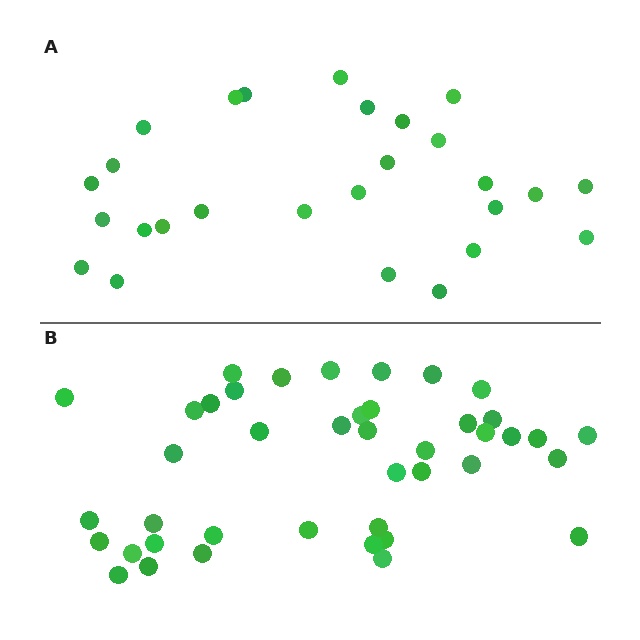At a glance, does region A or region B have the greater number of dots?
Region B (the bottom region) has more dots.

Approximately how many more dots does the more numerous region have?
Region B has approximately 15 more dots than region A.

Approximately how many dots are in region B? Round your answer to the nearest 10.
About 40 dots. (The exact count is 42, which rounds to 40.)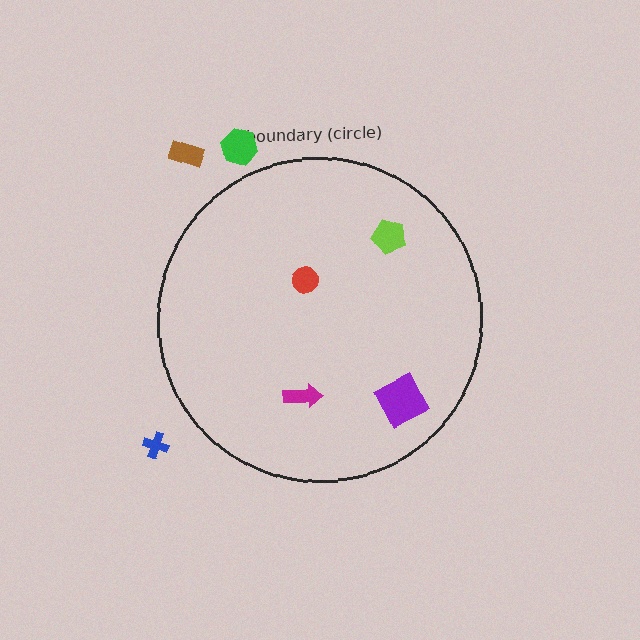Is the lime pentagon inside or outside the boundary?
Inside.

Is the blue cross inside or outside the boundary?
Outside.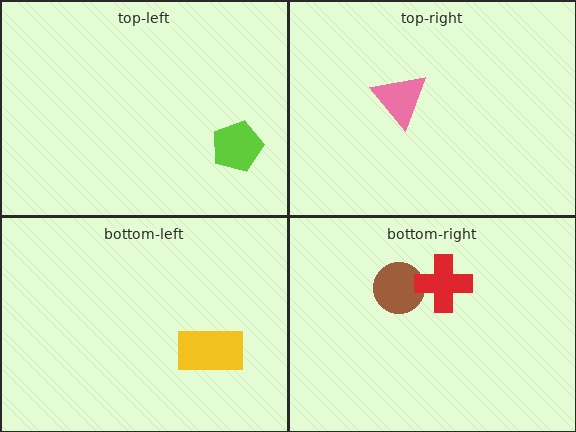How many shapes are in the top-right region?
1.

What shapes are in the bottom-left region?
The yellow rectangle.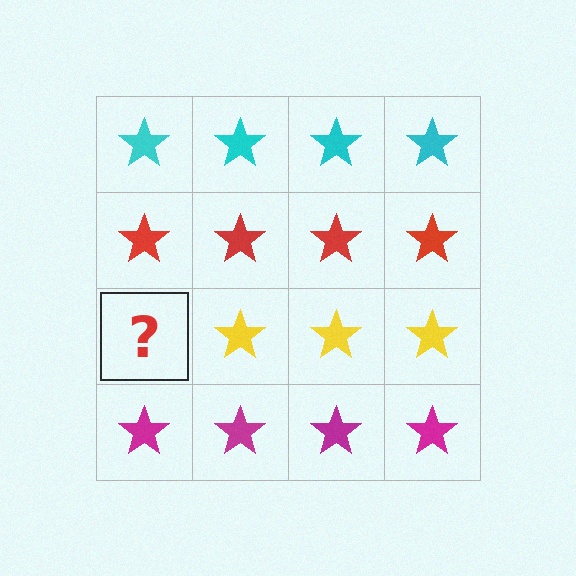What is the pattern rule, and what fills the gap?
The rule is that each row has a consistent color. The gap should be filled with a yellow star.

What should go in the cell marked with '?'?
The missing cell should contain a yellow star.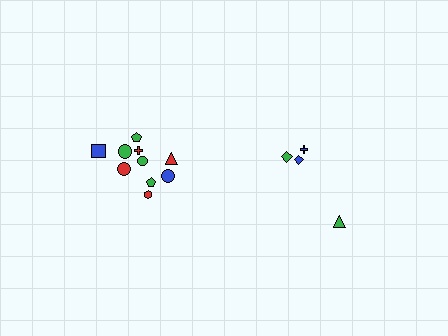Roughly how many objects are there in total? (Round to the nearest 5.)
Roughly 15 objects in total.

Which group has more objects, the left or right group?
The left group.